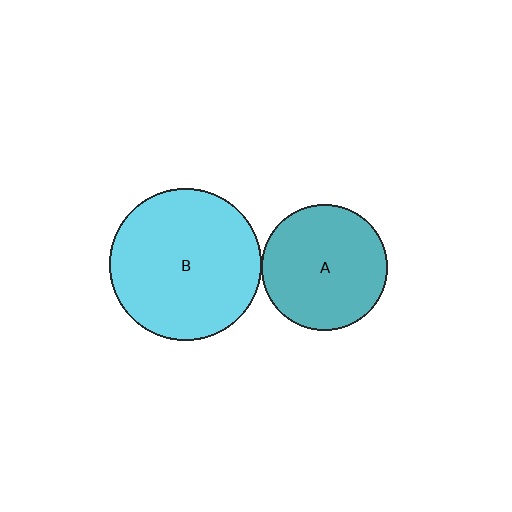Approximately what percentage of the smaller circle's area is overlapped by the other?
Approximately 5%.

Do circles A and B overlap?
Yes.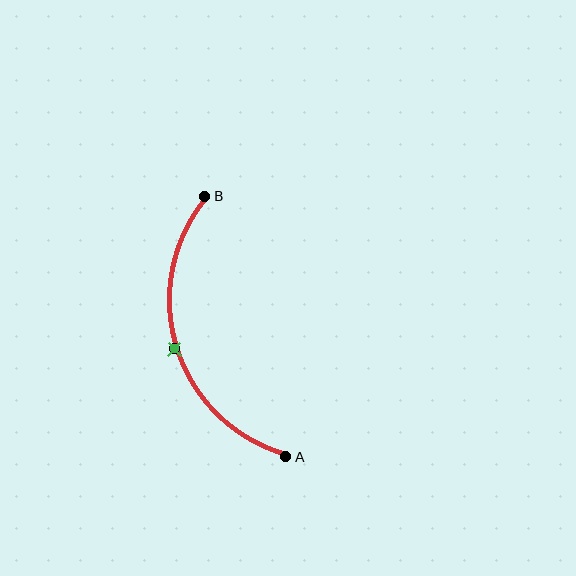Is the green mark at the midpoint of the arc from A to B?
Yes. The green mark lies on the arc at equal arc-length from both A and B — it is the arc midpoint.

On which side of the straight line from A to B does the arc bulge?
The arc bulges to the left of the straight line connecting A and B.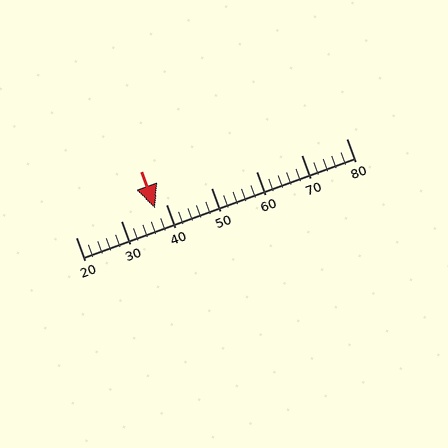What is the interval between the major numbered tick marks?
The major tick marks are spaced 10 units apart.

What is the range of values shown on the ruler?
The ruler shows values from 20 to 80.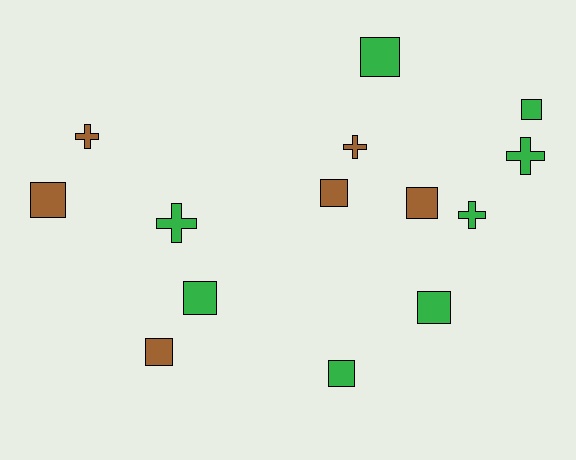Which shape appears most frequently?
Square, with 9 objects.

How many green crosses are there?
There are 3 green crosses.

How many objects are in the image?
There are 14 objects.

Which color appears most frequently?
Green, with 8 objects.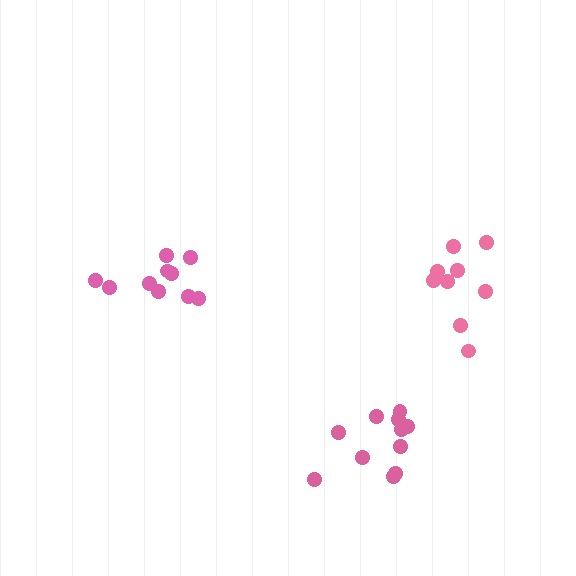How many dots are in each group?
Group 1: 10 dots, Group 2: 11 dots, Group 3: 9 dots (30 total).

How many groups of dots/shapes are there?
There are 3 groups.